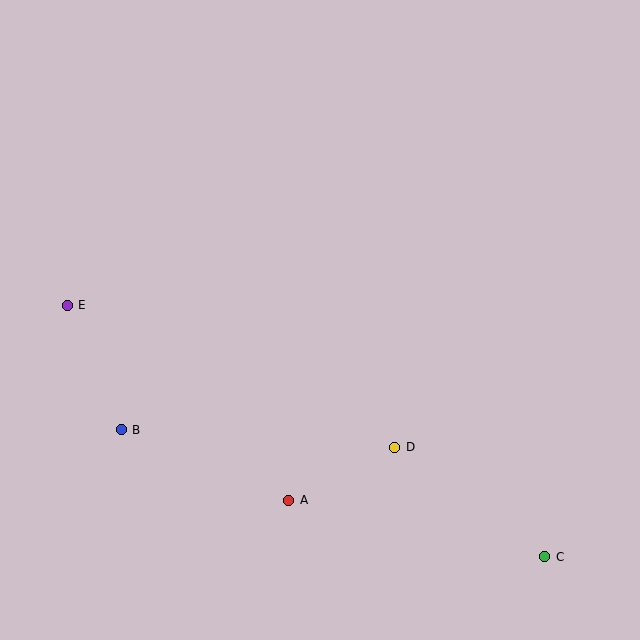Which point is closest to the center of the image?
Point D at (395, 447) is closest to the center.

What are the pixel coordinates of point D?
Point D is at (395, 447).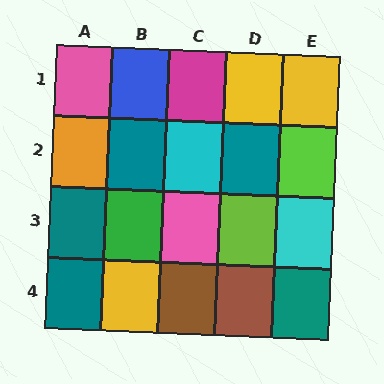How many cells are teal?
5 cells are teal.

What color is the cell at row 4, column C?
Brown.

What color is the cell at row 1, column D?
Yellow.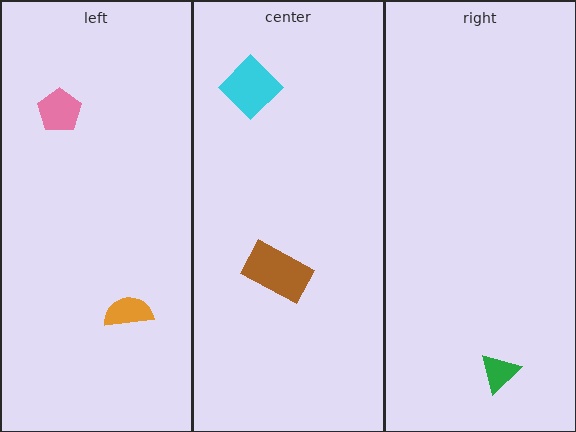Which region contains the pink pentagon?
The left region.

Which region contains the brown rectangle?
The center region.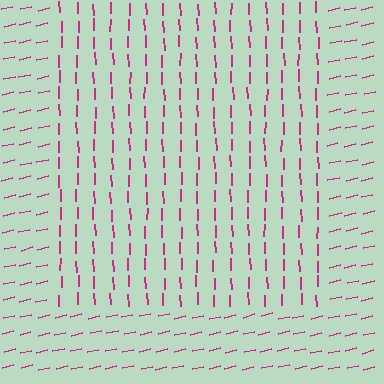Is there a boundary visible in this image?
Yes, there is a texture boundary formed by a change in line orientation.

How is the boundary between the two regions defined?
The boundary is defined purely by a change in line orientation (approximately 78 degrees difference). All lines are the same color and thickness.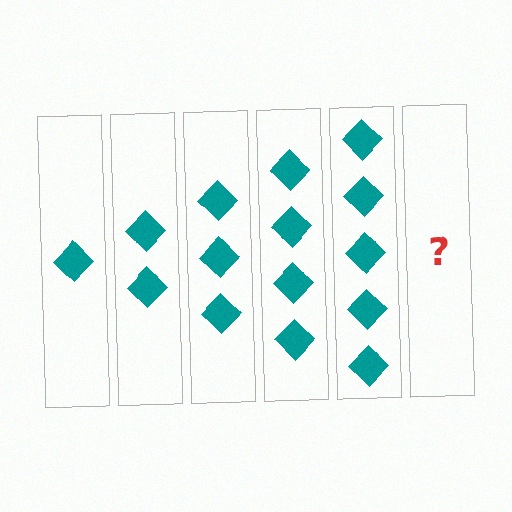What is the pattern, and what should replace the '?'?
The pattern is that each step adds one more diamond. The '?' should be 6 diamonds.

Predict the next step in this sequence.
The next step is 6 diamonds.